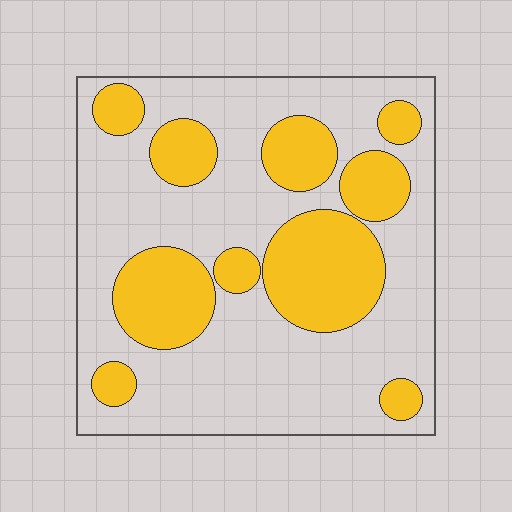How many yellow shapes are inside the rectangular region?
10.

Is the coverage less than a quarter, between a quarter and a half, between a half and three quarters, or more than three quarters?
Between a quarter and a half.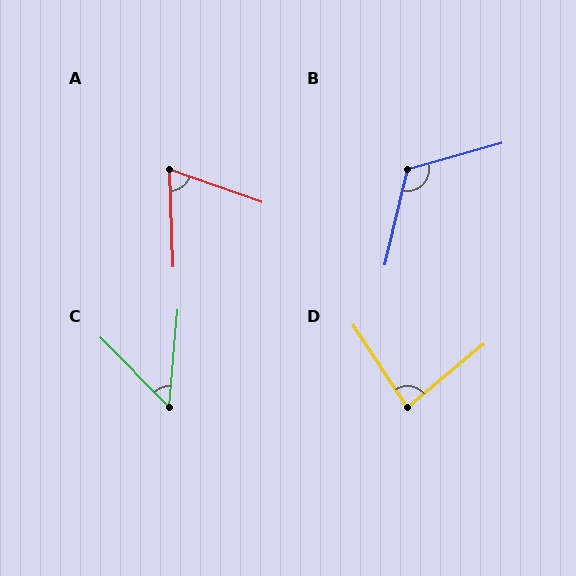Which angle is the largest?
B, at approximately 119 degrees.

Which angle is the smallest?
C, at approximately 49 degrees.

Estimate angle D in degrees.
Approximately 84 degrees.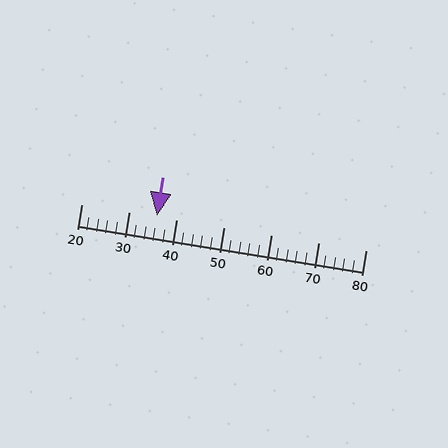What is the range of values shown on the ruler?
The ruler shows values from 20 to 80.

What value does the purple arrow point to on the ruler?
The purple arrow points to approximately 36.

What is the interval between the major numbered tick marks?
The major tick marks are spaced 10 units apart.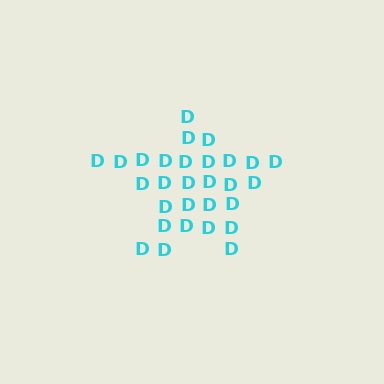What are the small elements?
The small elements are letter D's.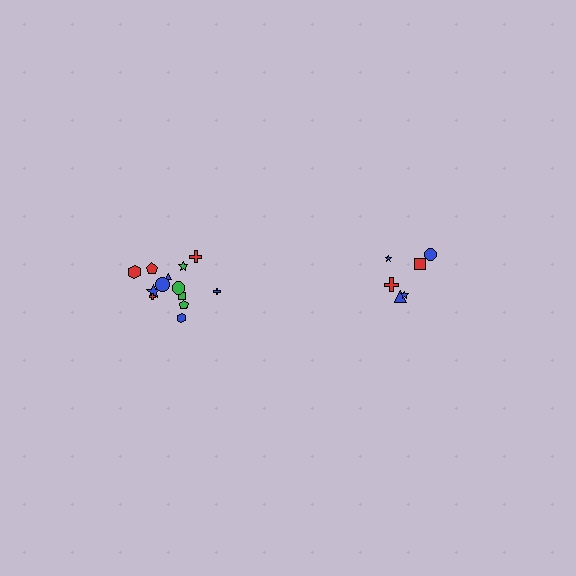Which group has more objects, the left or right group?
The left group.